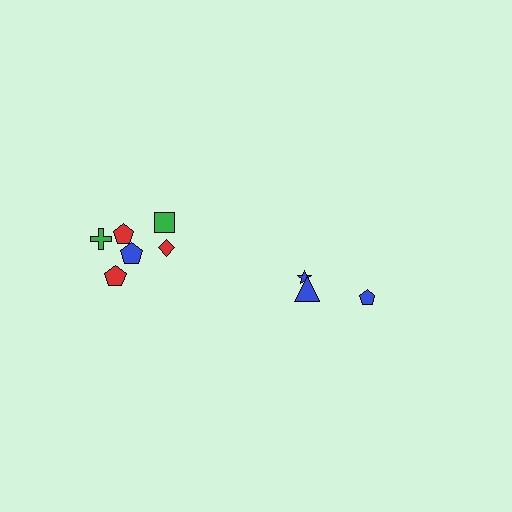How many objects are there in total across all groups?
There are 9 objects.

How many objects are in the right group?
There are 3 objects.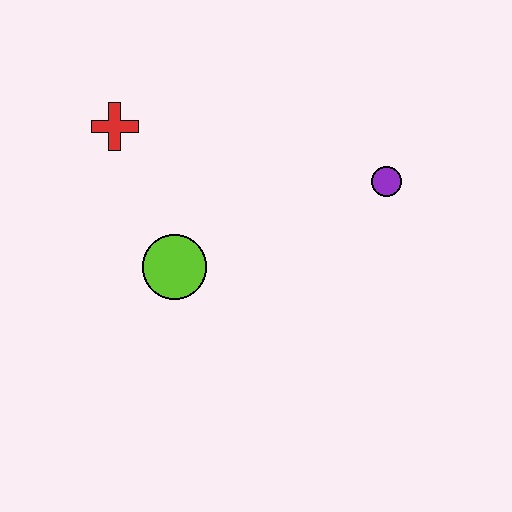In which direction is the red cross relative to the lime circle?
The red cross is above the lime circle.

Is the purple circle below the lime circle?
No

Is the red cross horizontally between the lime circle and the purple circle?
No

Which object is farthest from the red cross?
The purple circle is farthest from the red cross.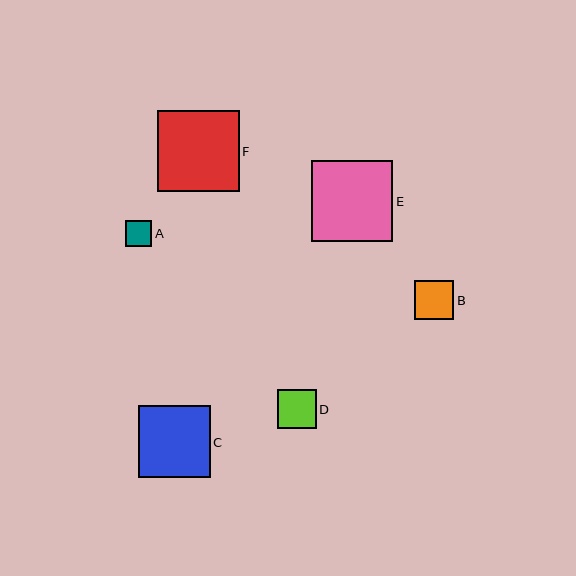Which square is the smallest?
Square A is the smallest with a size of approximately 26 pixels.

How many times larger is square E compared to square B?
Square E is approximately 2.1 times the size of square B.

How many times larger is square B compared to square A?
Square B is approximately 1.5 times the size of square A.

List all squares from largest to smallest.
From largest to smallest: E, F, C, B, D, A.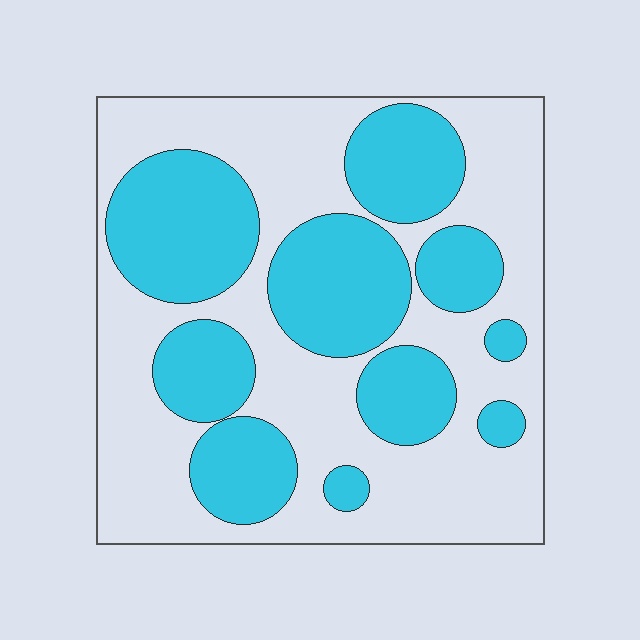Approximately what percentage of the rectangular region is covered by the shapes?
Approximately 40%.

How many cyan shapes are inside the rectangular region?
10.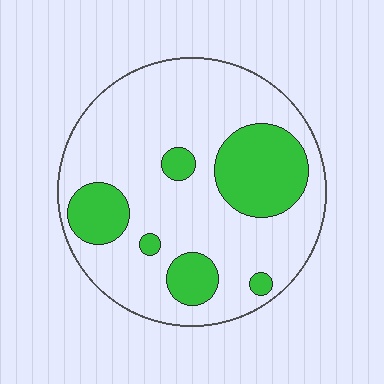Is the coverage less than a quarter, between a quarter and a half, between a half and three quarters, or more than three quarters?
Less than a quarter.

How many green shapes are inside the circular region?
6.